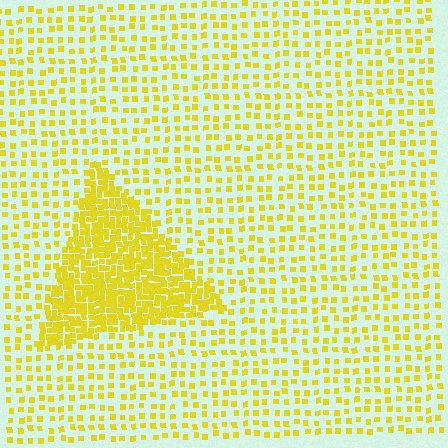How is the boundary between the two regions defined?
The boundary is defined by a change in element density (approximately 2.8x ratio). All elements are the same color, size, and shape.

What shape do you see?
I see a triangle.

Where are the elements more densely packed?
The elements are more densely packed inside the triangle boundary.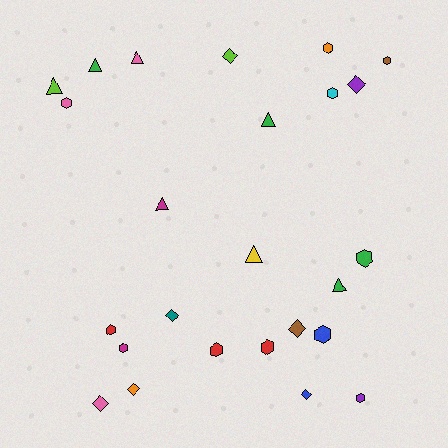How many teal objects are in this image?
There is 1 teal object.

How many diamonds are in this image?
There are 7 diamonds.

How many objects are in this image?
There are 25 objects.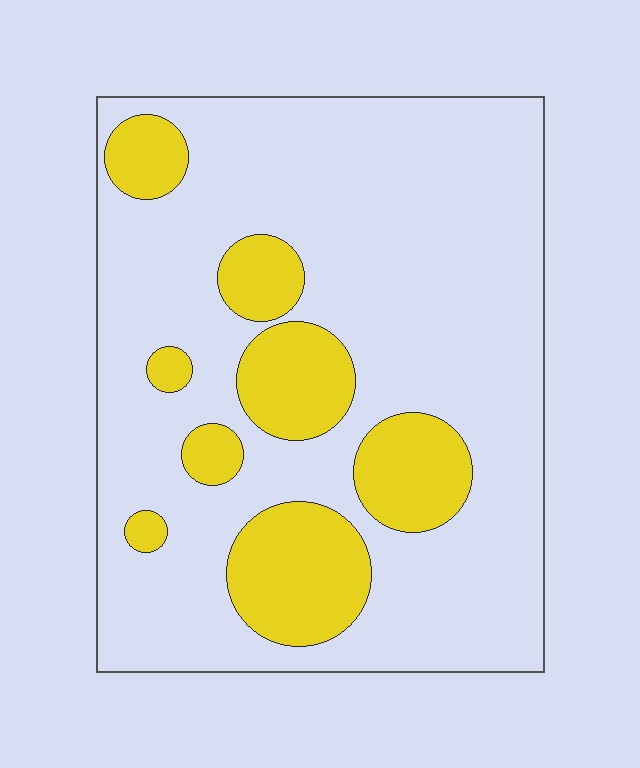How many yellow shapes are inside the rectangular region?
8.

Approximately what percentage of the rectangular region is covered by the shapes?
Approximately 20%.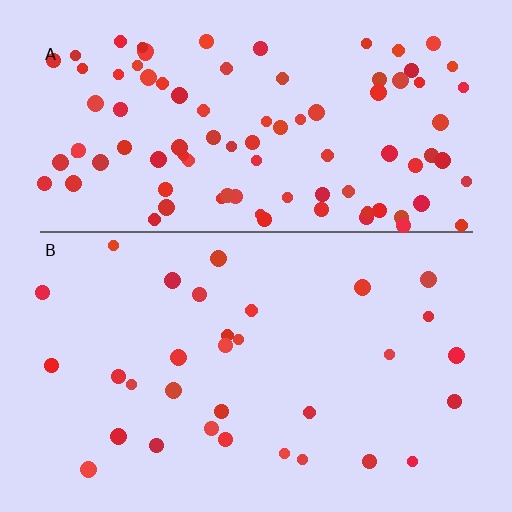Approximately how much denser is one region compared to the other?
Approximately 3.0× — region A over region B.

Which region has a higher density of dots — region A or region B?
A (the top).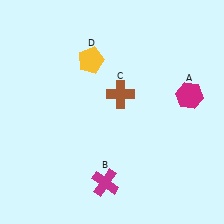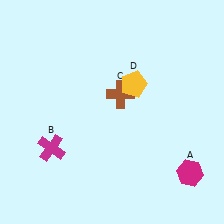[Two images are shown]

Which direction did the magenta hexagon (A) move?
The magenta hexagon (A) moved down.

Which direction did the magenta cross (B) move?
The magenta cross (B) moved left.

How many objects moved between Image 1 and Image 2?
3 objects moved between the two images.